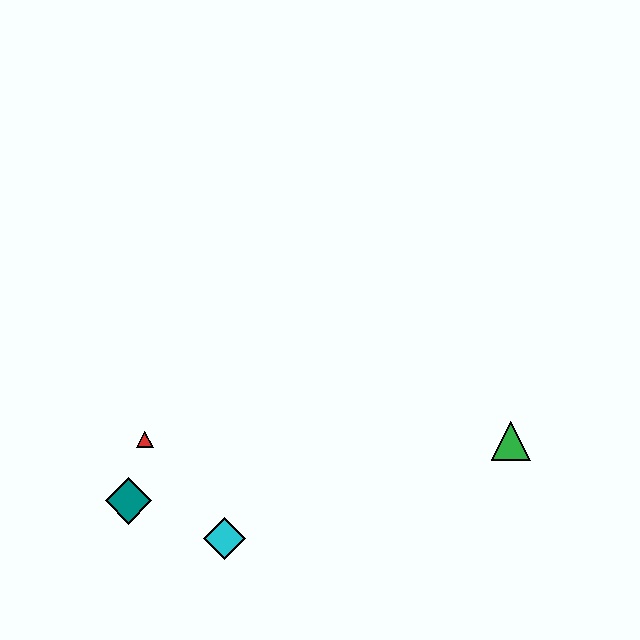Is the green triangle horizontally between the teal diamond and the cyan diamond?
No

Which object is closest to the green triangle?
The cyan diamond is closest to the green triangle.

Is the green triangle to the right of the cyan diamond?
Yes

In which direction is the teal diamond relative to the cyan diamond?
The teal diamond is to the left of the cyan diamond.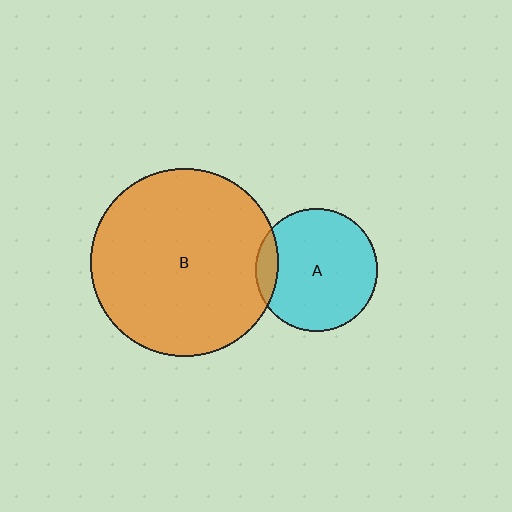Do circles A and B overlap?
Yes.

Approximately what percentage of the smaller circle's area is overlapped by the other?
Approximately 10%.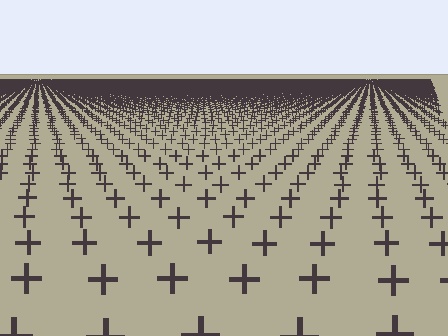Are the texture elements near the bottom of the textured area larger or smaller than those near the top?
Larger. Near the bottom, elements are closer to the viewer and appear at a bigger on-screen size.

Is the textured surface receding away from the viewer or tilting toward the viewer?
The surface is receding away from the viewer. Texture elements get smaller and denser toward the top.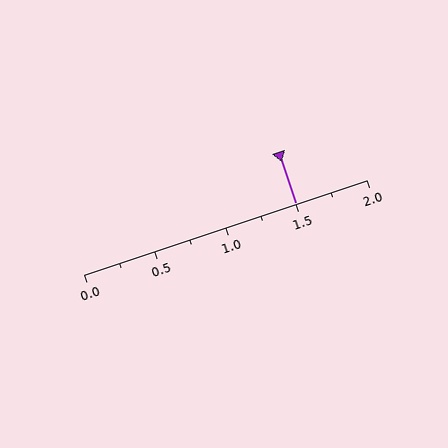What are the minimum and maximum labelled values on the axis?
The axis runs from 0.0 to 2.0.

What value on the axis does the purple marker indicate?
The marker indicates approximately 1.5.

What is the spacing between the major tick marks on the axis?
The major ticks are spaced 0.5 apart.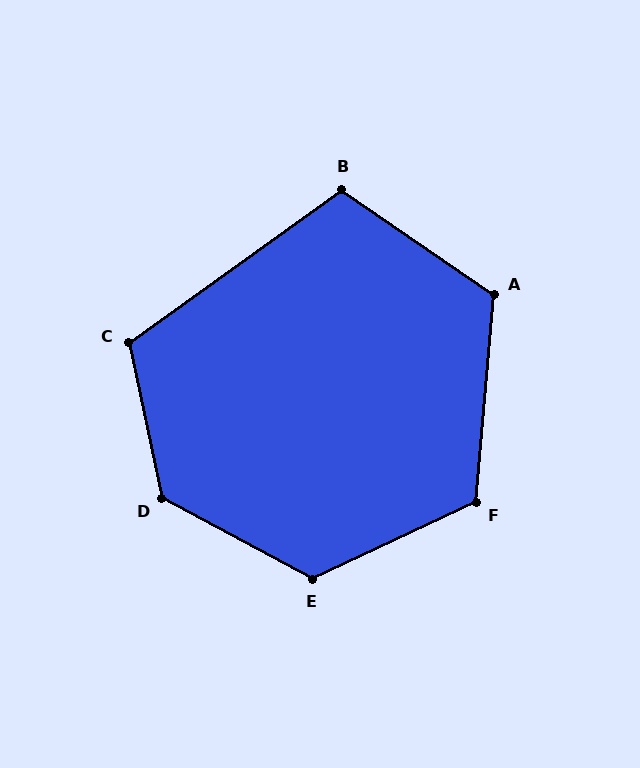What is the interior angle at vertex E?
Approximately 126 degrees (obtuse).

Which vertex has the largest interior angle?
D, at approximately 130 degrees.